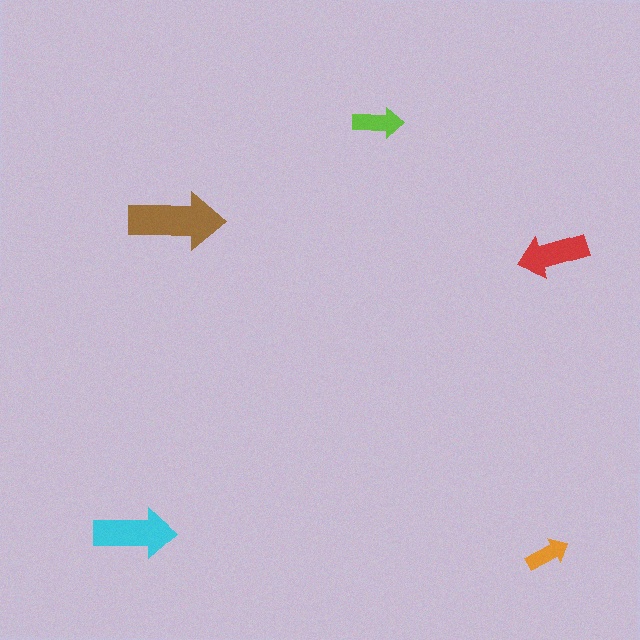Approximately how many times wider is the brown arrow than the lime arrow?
About 2 times wider.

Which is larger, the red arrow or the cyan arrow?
The cyan one.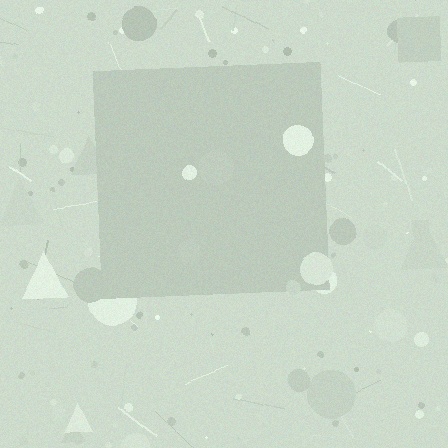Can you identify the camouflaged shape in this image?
The camouflaged shape is a square.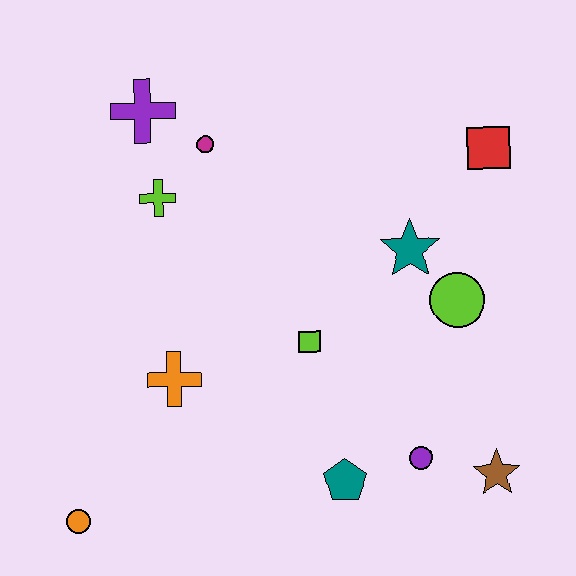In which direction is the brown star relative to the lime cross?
The brown star is to the right of the lime cross.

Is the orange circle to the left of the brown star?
Yes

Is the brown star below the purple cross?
Yes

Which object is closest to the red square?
The teal star is closest to the red square.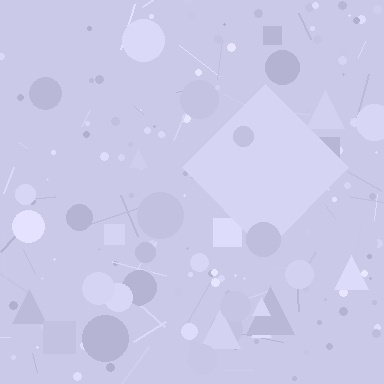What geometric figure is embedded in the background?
A diamond is embedded in the background.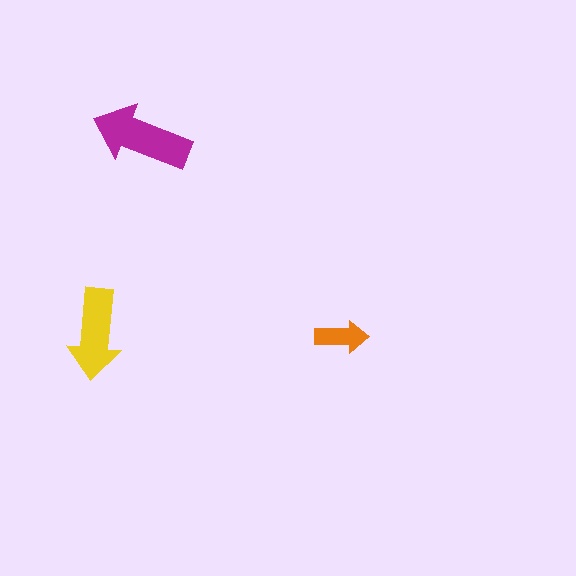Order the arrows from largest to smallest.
the magenta one, the yellow one, the orange one.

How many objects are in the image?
There are 3 objects in the image.